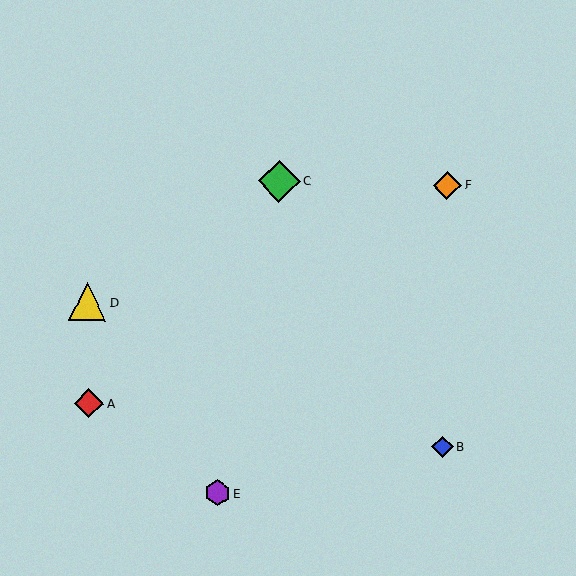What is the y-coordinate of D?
Object D is at y≈302.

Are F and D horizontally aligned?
No, F is at y≈185 and D is at y≈302.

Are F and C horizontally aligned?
Yes, both are at y≈185.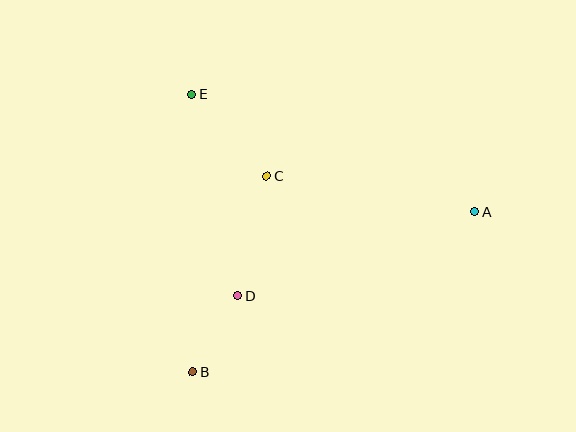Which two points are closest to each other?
Points B and D are closest to each other.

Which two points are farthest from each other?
Points A and B are farthest from each other.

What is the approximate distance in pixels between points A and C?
The distance between A and C is approximately 211 pixels.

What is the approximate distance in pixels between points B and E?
The distance between B and E is approximately 277 pixels.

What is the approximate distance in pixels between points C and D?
The distance between C and D is approximately 123 pixels.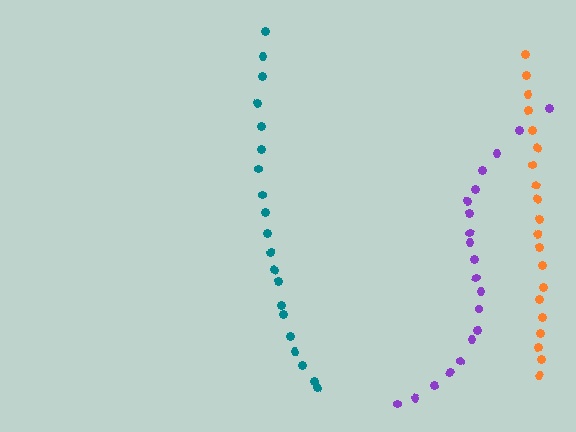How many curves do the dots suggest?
There are 3 distinct paths.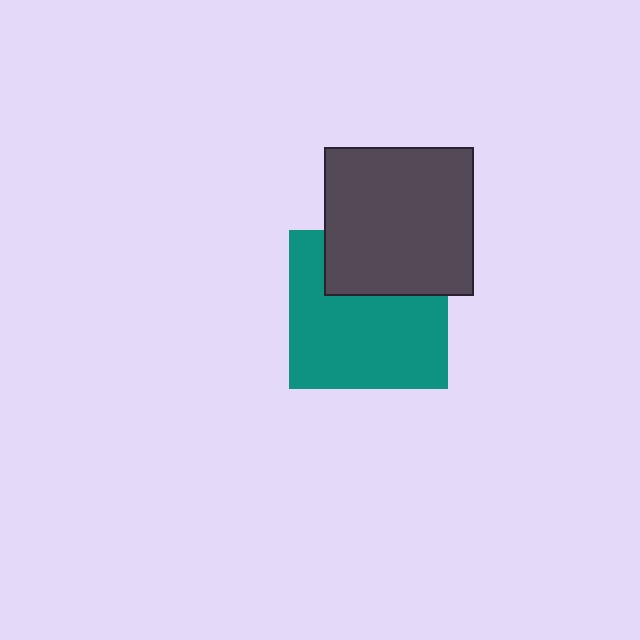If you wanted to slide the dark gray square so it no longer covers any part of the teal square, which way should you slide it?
Slide it up — that is the most direct way to separate the two shapes.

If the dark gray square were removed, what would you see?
You would see the complete teal square.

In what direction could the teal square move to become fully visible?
The teal square could move down. That would shift it out from behind the dark gray square entirely.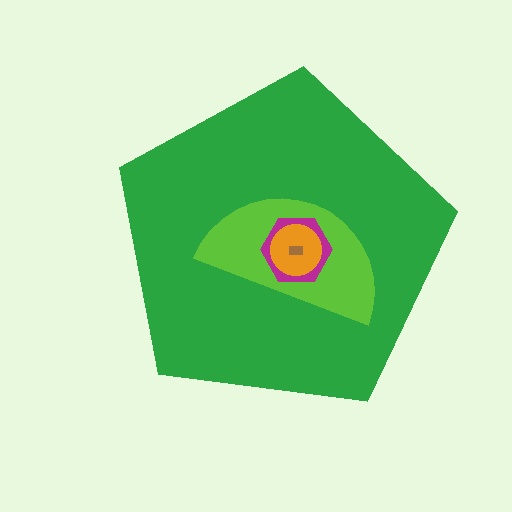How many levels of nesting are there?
5.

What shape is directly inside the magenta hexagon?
The orange circle.